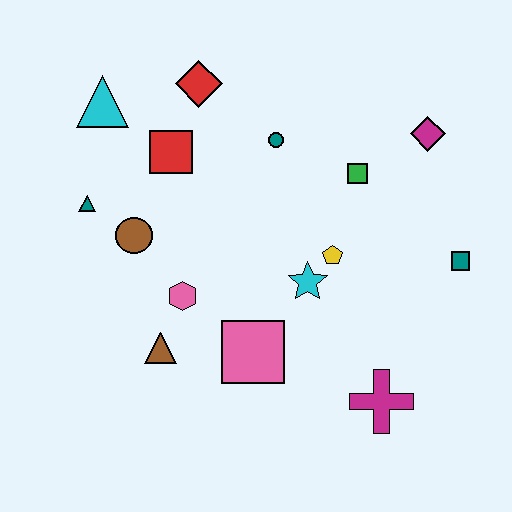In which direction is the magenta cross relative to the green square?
The magenta cross is below the green square.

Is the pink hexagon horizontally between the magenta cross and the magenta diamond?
No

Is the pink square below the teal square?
Yes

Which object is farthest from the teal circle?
The magenta cross is farthest from the teal circle.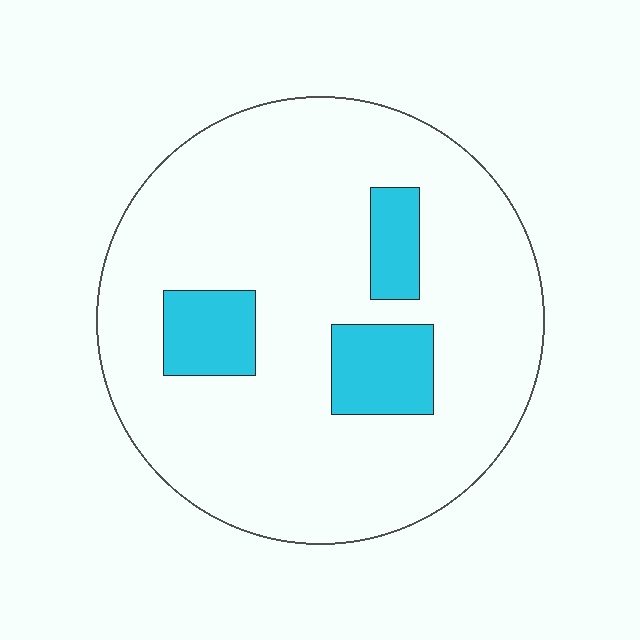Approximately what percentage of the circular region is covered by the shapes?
Approximately 15%.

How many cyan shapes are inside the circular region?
3.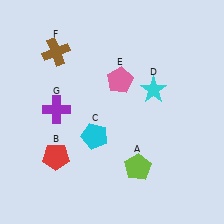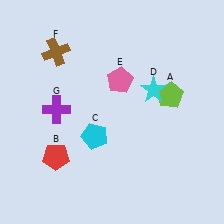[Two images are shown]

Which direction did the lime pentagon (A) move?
The lime pentagon (A) moved up.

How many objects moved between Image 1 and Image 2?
1 object moved between the two images.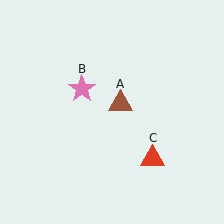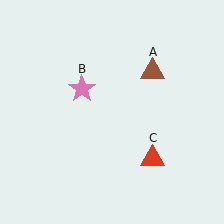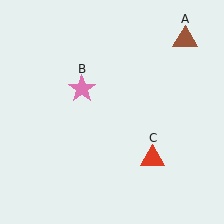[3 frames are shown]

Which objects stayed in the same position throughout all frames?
Pink star (object B) and red triangle (object C) remained stationary.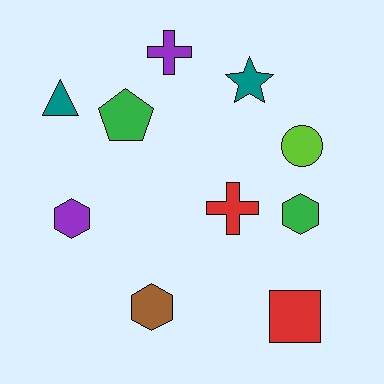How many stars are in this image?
There is 1 star.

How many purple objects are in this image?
There are 2 purple objects.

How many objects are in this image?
There are 10 objects.